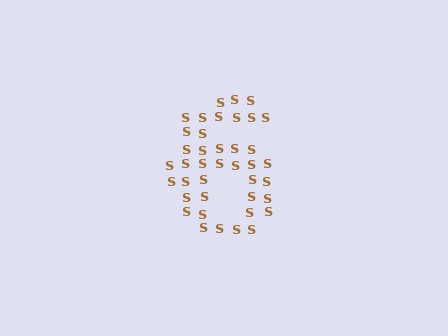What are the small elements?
The small elements are letter S's.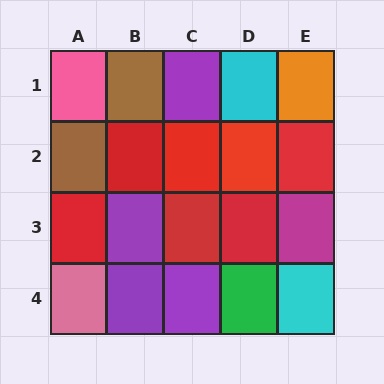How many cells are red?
7 cells are red.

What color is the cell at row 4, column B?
Purple.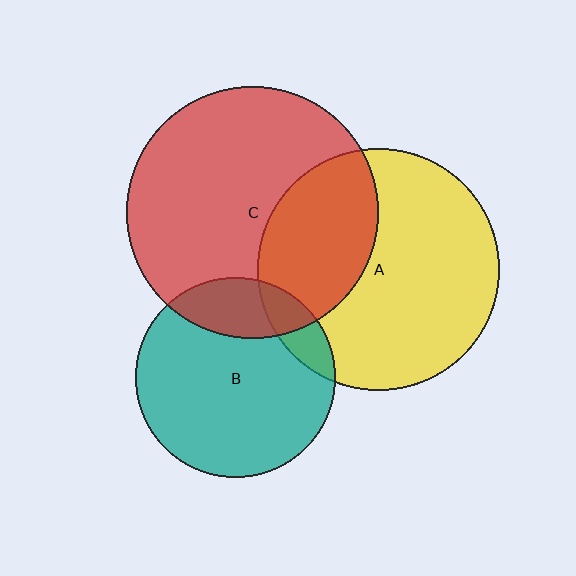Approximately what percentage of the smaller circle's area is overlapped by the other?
Approximately 20%.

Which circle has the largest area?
Circle C (red).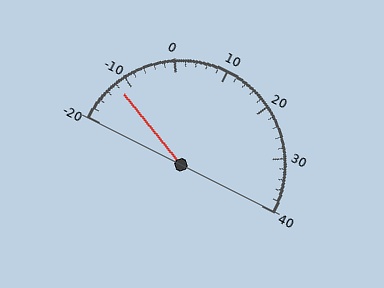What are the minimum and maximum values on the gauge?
The gauge ranges from -20 to 40.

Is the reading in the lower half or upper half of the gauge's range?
The reading is in the lower half of the range (-20 to 40).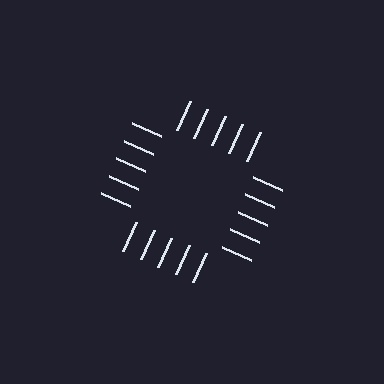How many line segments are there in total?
20 — 5 along each of the 4 edges.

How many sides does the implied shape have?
4 sides — the line-ends trace a square.